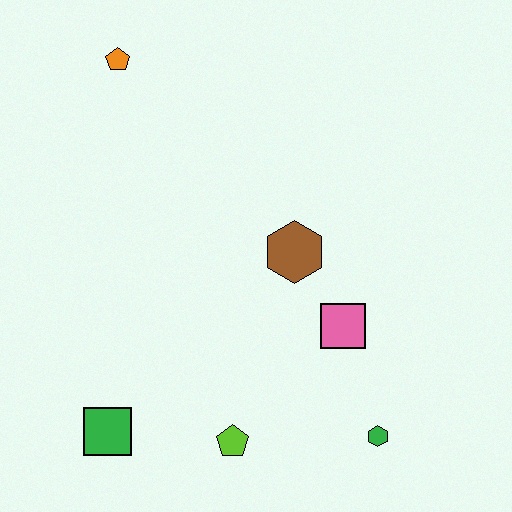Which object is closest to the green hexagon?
The pink square is closest to the green hexagon.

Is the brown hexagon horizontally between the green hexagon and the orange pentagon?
Yes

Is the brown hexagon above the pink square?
Yes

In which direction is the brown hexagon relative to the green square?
The brown hexagon is to the right of the green square.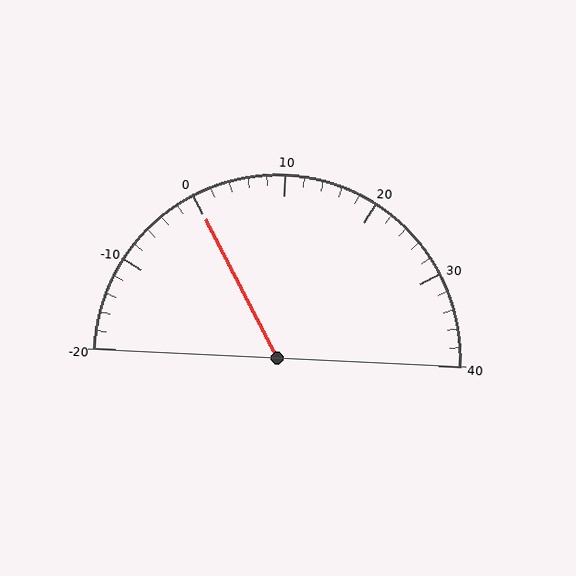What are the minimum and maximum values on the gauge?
The gauge ranges from -20 to 40.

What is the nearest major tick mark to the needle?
The nearest major tick mark is 0.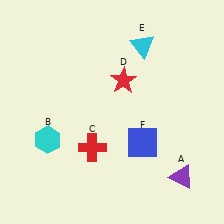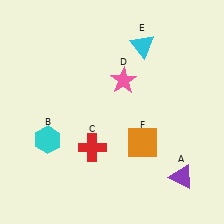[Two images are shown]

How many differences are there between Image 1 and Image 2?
There are 2 differences between the two images.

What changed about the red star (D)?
In Image 1, D is red. In Image 2, it changed to pink.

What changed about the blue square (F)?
In Image 1, F is blue. In Image 2, it changed to orange.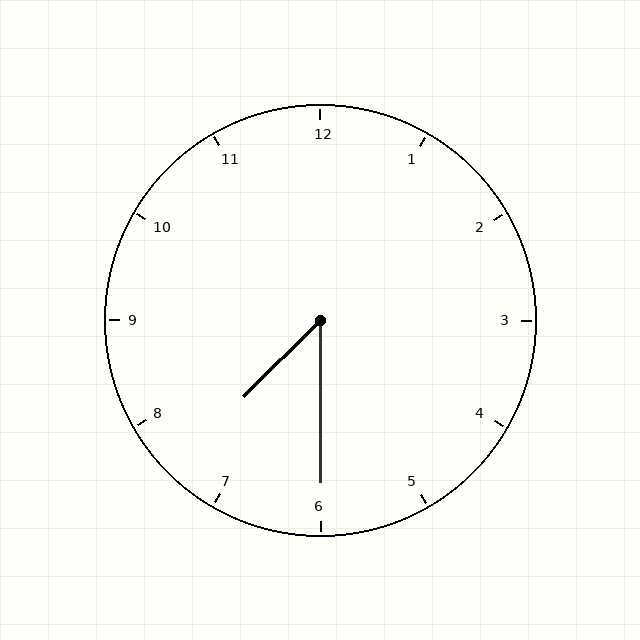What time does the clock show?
7:30.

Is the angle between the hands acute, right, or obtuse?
It is acute.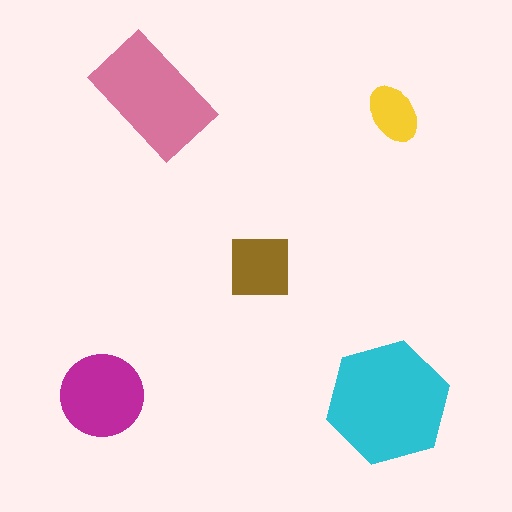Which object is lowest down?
The cyan hexagon is bottommost.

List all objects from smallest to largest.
The yellow ellipse, the brown square, the magenta circle, the pink rectangle, the cyan hexagon.